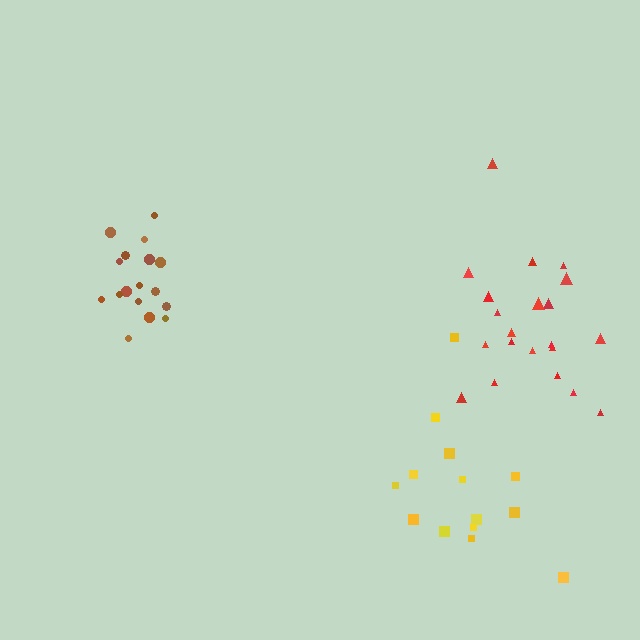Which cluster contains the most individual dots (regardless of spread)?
Red (21).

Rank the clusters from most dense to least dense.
brown, red, yellow.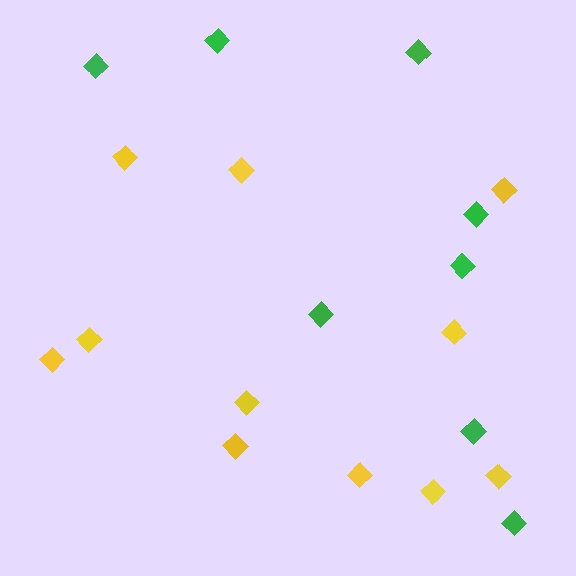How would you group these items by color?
There are 2 groups: one group of green diamonds (8) and one group of yellow diamonds (11).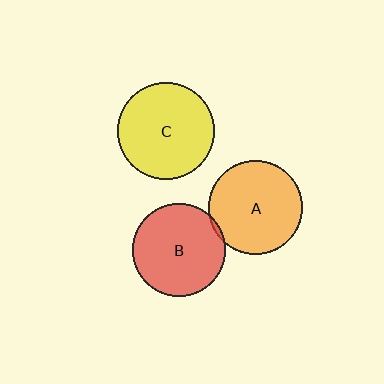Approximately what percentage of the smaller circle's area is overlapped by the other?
Approximately 5%.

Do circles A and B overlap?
Yes.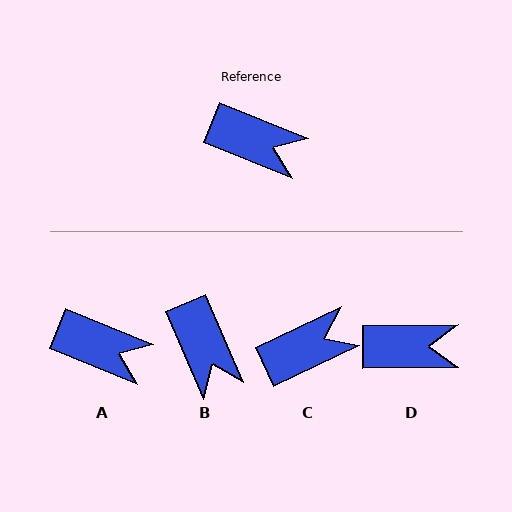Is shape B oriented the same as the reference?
No, it is off by about 45 degrees.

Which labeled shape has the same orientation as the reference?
A.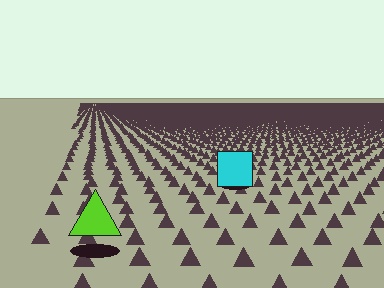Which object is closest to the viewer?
The lime triangle is closest. The texture marks near it are larger and more spread out.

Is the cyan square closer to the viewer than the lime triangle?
No. The lime triangle is closer — you can tell from the texture gradient: the ground texture is coarser near it.